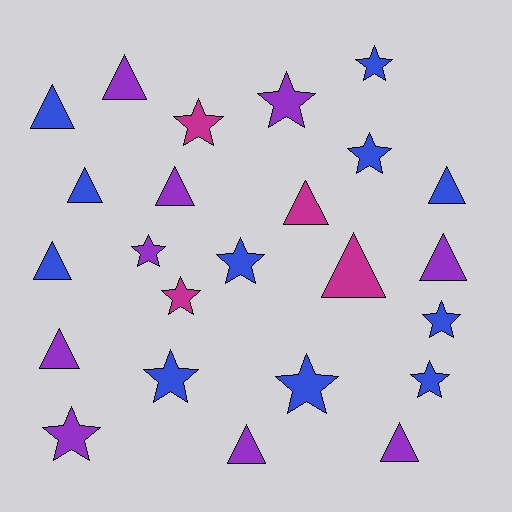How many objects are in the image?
There are 24 objects.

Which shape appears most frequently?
Star, with 12 objects.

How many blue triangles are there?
There are 4 blue triangles.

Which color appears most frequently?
Blue, with 11 objects.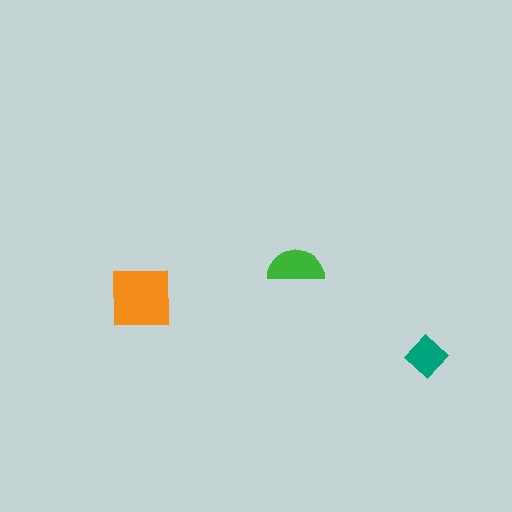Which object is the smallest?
The teal diamond.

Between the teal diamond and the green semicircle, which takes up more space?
The green semicircle.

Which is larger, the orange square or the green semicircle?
The orange square.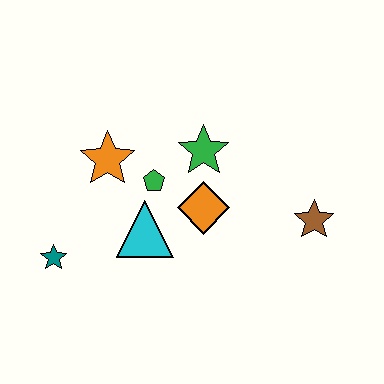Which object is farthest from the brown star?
The teal star is farthest from the brown star.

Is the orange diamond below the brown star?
No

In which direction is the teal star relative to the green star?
The teal star is to the left of the green star.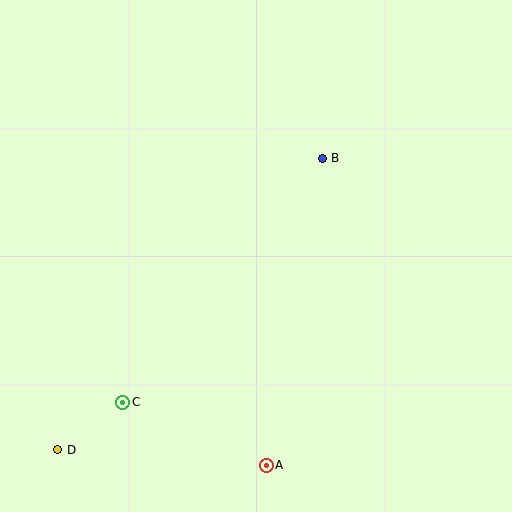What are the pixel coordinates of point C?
Point C is at (123, 402).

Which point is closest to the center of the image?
Point B at (322, 158) is closest to the center.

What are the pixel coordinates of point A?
Point A is at (266, 465).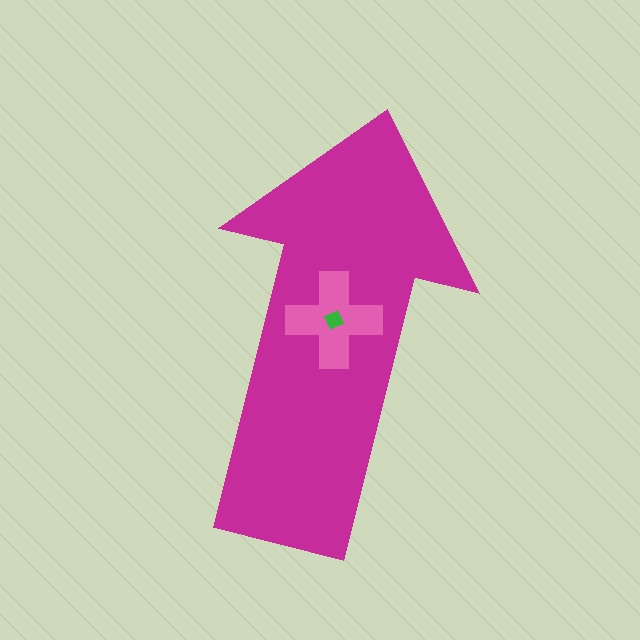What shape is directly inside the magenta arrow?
The pink cross.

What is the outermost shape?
The magenta arrow.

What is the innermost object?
The green square.